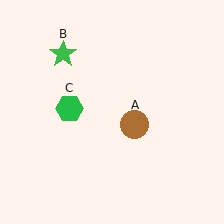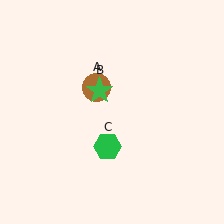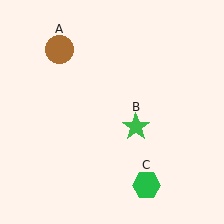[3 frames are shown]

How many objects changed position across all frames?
3 objects changed position: brown circle (object A), green star (object B), green hexagon (object C).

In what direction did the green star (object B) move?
The green star (object B) moved down and to the right.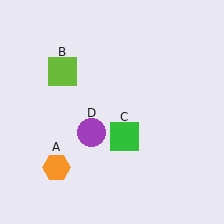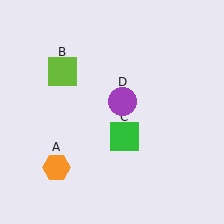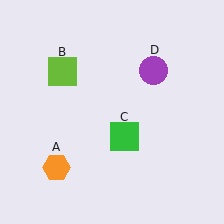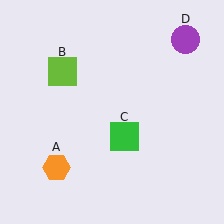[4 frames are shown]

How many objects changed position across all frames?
1 object changed position: purple circle (object D).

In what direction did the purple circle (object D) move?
The purple circle (object D) moved up and to the right.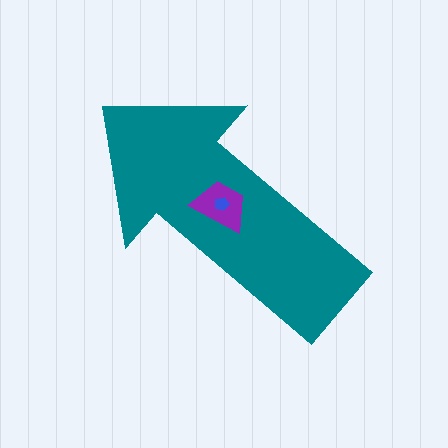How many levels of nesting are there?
3.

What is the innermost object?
The blue pentagon.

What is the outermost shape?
The teal arrow.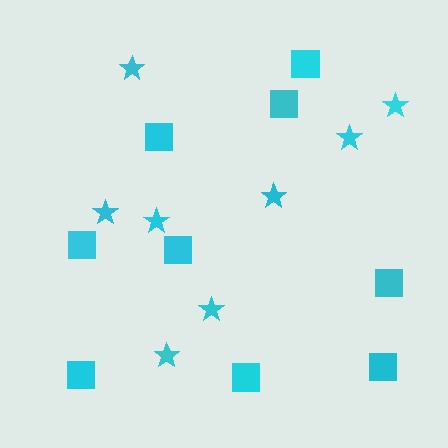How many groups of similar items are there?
There are 2 groups: one group of squares (9) and one group of stars (8).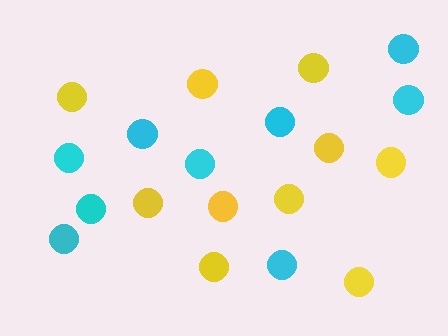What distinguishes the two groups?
There are 2 groups: one group of cyan circles (9) and one group of yellow circles (10).